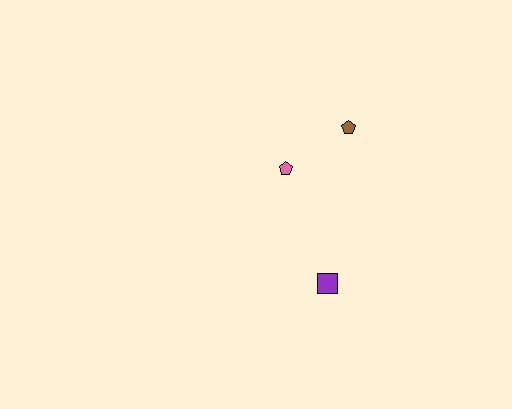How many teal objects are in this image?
There are no teal objects.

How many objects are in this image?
There are 3 objects.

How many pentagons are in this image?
There are 2 pentagons.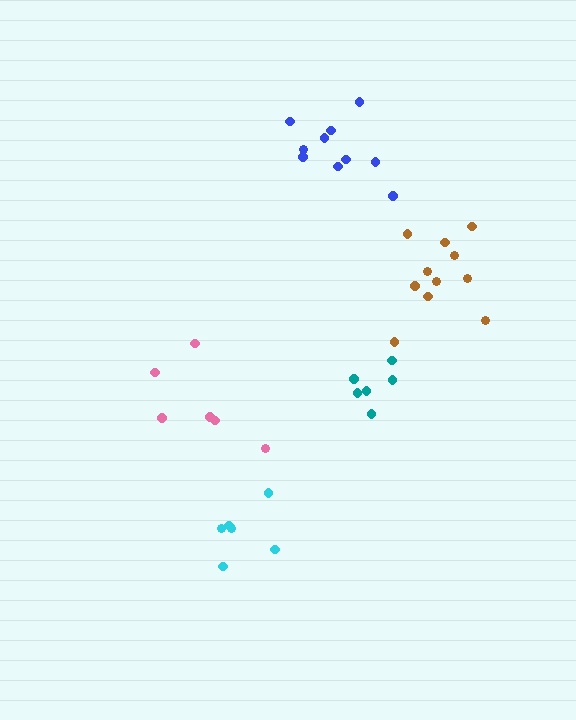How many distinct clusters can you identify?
There are 5 distinct clusters.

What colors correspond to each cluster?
The clusters are colored: brown, teal, cyan, blue, pink.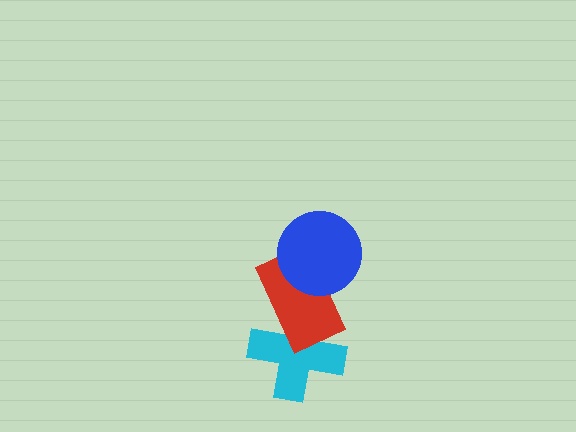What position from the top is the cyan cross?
The cyan cross is 3rd from the top.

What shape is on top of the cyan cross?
The red rectangle is on top of the cyan cross.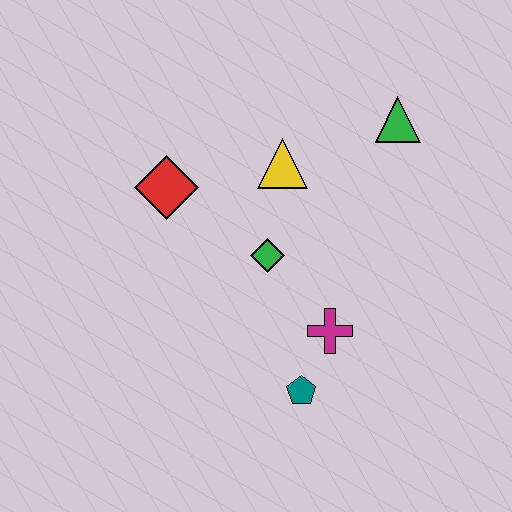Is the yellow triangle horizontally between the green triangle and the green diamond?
Yes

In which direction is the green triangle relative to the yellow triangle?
The green triangle is to the right of the yellow triangle.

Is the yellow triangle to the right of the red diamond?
Yes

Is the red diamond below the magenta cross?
No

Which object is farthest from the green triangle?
The teal pentagon is farthest from the green triangle.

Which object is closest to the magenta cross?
The teal pentagon is closest to the magenta cross.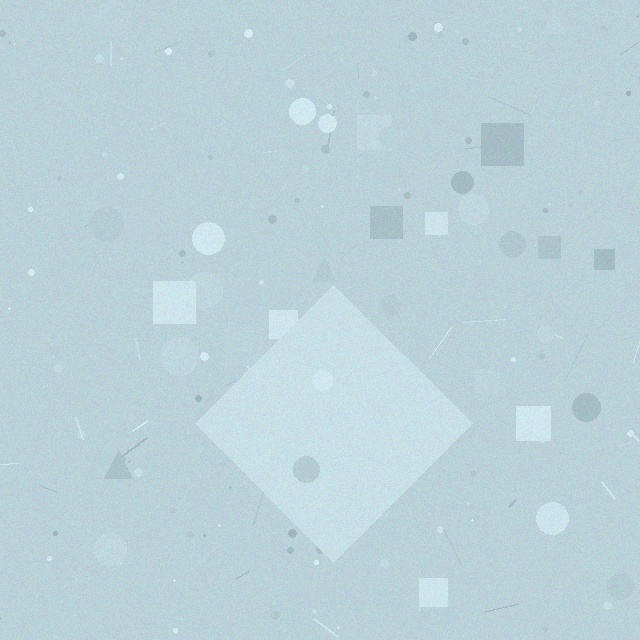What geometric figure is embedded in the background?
A diamond is embedded in the background.